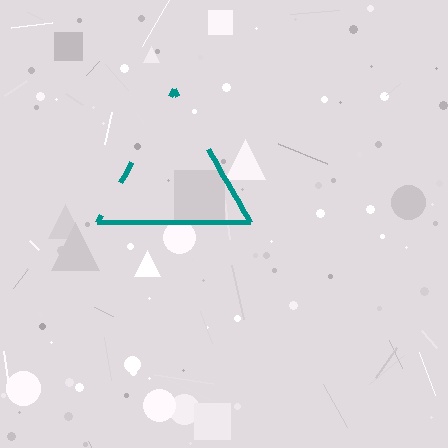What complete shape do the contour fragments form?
The contour fragments form a triangle.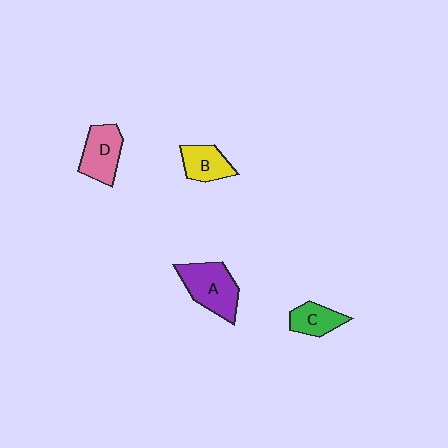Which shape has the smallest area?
Shape C (green).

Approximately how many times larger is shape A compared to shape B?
Approximately 1.6 times.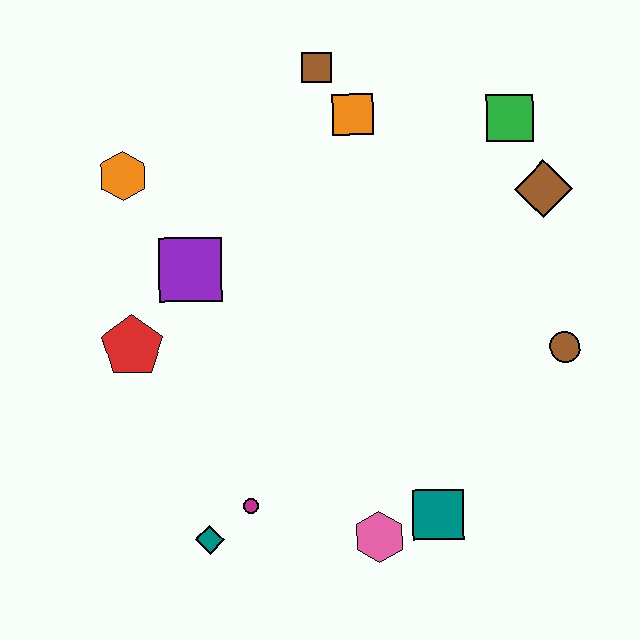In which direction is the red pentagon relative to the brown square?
The red pentagon is below the brown square.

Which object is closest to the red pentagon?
The purple square is closest to the red pentagon.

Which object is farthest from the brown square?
The teal diamond is farthest from the brown square.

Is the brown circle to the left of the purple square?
No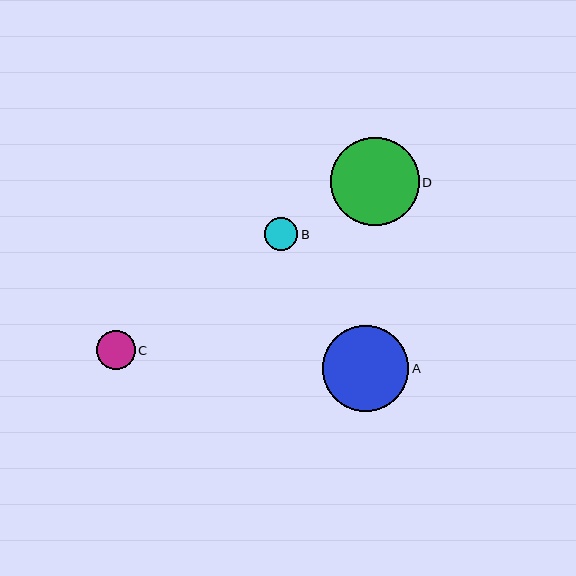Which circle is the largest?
Circle D is the largest with a size of approximately 88 pixels.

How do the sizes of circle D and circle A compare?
Circle D and circle A are approximately the same size.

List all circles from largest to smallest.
From largest to smallest: D, A, C, B.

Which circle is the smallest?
Circle B is the smallest with a size of approximately 33 pixels.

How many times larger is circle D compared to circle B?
Circle D is approximately 2.7 times the size of circle B.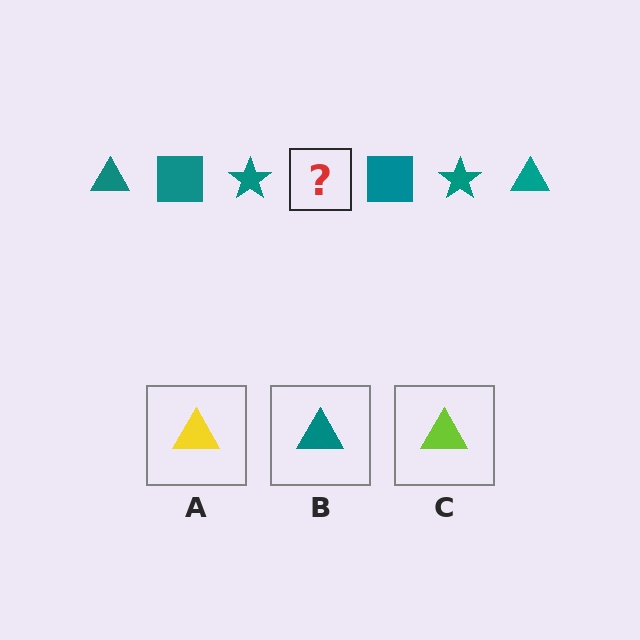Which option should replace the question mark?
Option B.